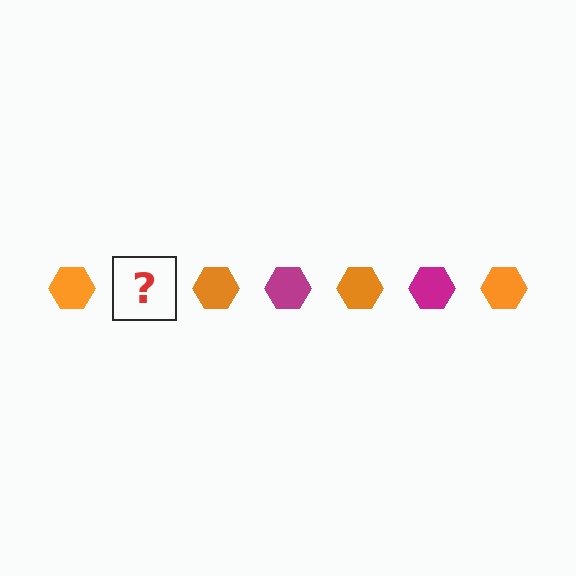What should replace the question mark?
The question mark should be replaced with a magenta hexagon.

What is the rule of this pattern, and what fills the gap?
The rule is that the pattern cycles through orange, magenta hexagons. The gap should be filled with a magenta hexagon.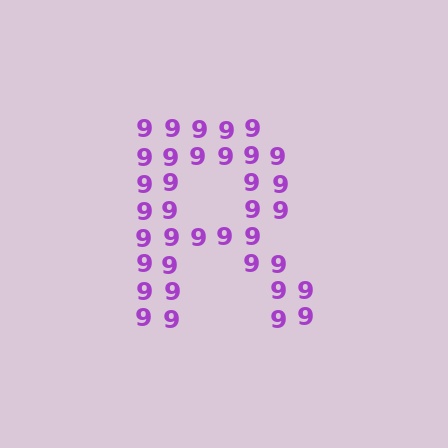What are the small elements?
The small elements are digit 9's.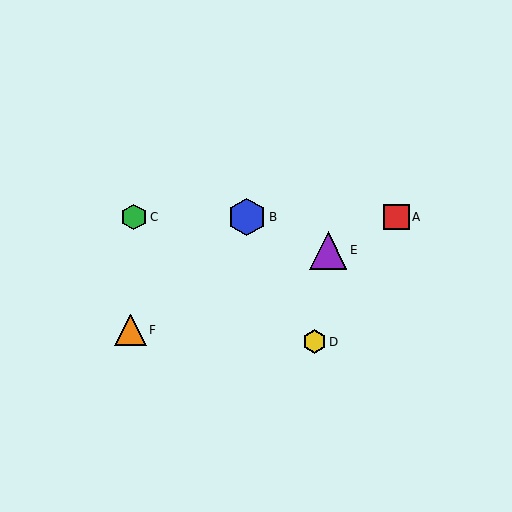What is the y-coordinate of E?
Object E is at y≈251.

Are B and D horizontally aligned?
No, B is at y≈217 and D is at y≈342.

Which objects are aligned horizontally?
Objects A, B, C are aligned horizontally.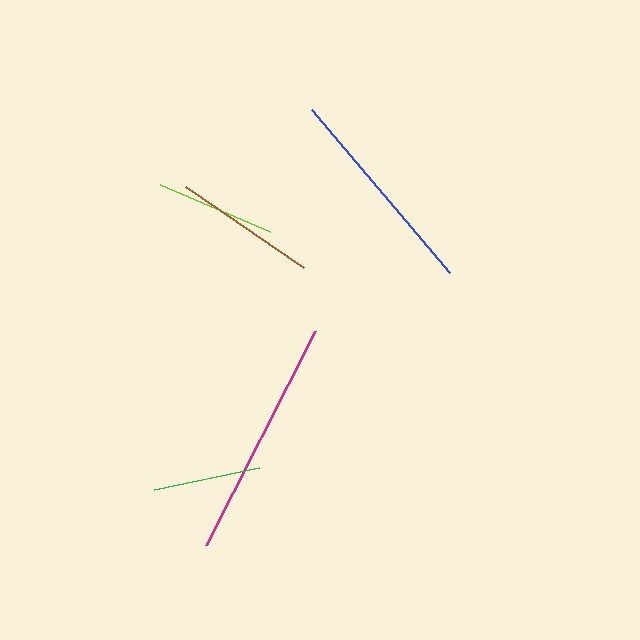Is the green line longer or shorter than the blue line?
The blue line is longer than the green line.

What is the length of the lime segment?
The lime segment is approximately 119 pixels long.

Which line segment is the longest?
The magenta line is the longest at approximately 240 pixels.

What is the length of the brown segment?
The brown segment is approximately 142 pixels long.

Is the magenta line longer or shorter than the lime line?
The magenta line is longer than the lime line.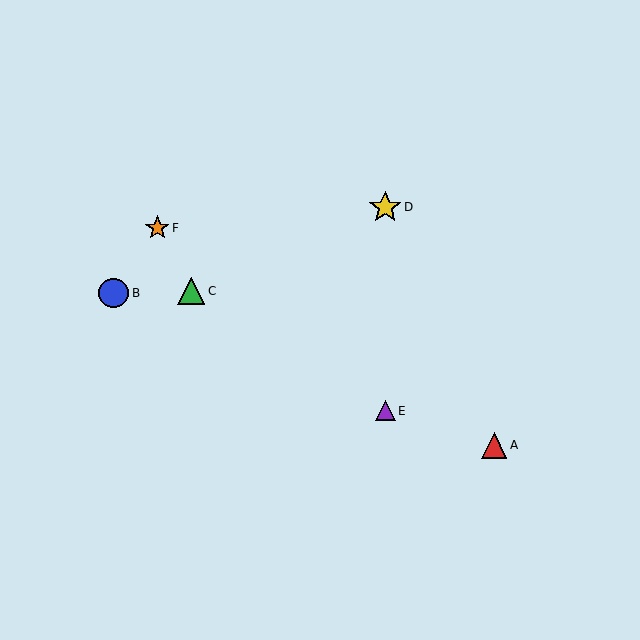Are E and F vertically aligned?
No, E is at x≈385 and F is at x≈157.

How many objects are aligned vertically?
2 objects (D, E) are aligned vertically.